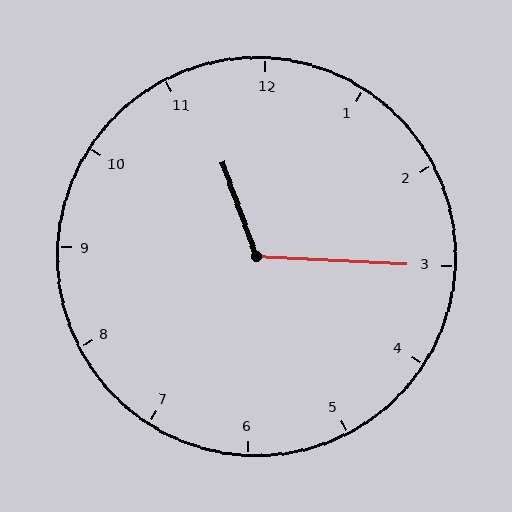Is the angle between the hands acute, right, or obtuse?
It is obtuse.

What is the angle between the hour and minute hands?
Approximately 112 degrees.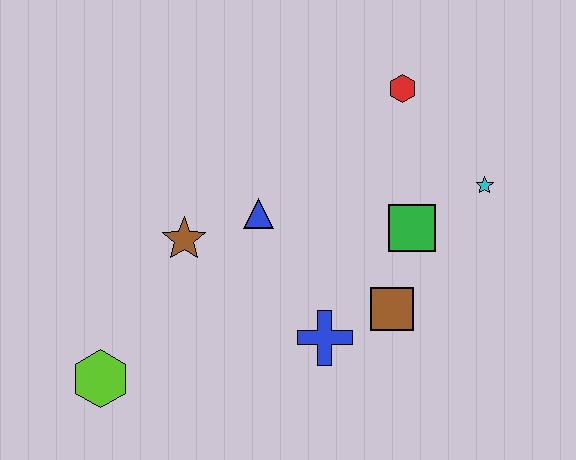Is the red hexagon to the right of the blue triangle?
Yes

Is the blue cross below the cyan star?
Yes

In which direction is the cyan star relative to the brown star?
The cyan star is to the right of the brown star.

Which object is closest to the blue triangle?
The brown star is closest to the blue triangle.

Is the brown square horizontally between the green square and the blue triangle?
Yes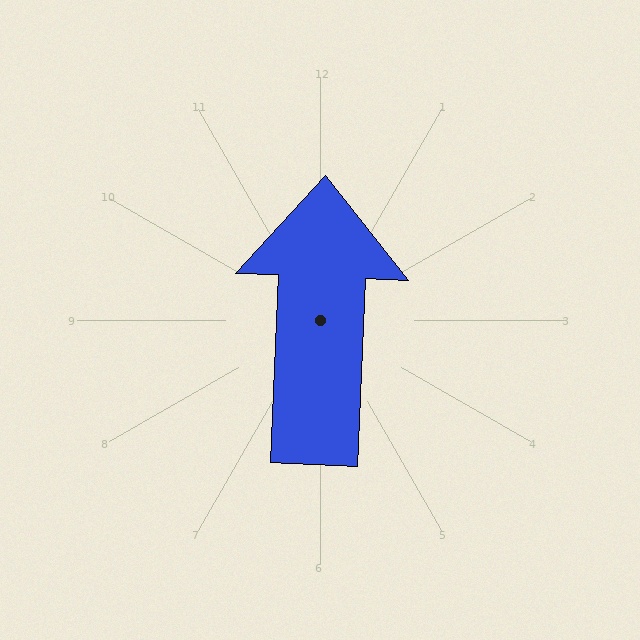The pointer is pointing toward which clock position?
Roughly 12 o'clock.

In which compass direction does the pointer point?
North.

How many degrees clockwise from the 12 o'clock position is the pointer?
Approximately 2 degrees.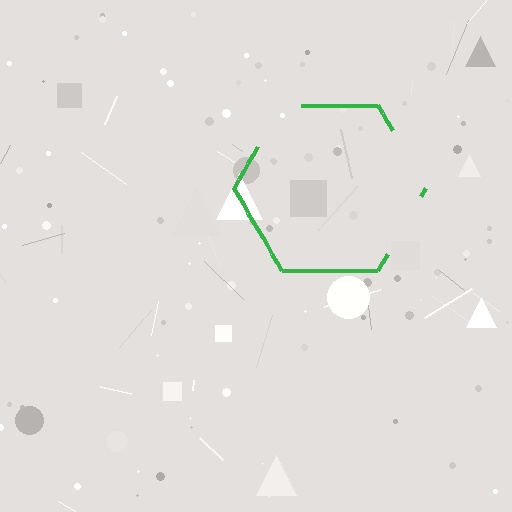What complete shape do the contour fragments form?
The contour fragments form a hexagon.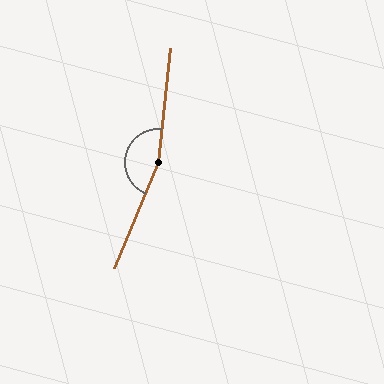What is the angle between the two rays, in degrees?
Approximately 163 degrees.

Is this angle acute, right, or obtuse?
It is obtuse.